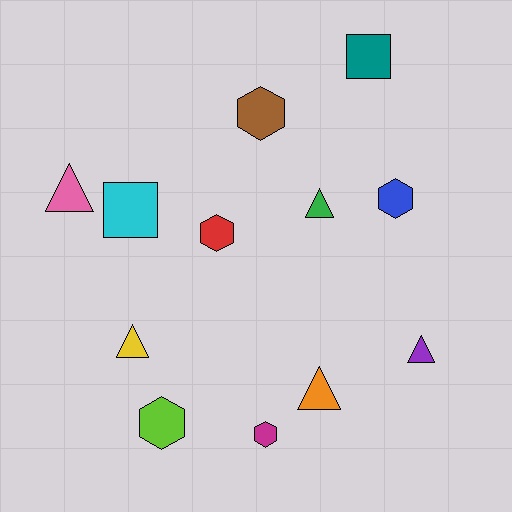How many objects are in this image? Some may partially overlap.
There are 12 objects.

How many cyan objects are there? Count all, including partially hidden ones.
There is 1 cyan object.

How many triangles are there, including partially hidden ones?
There are 5 triangles.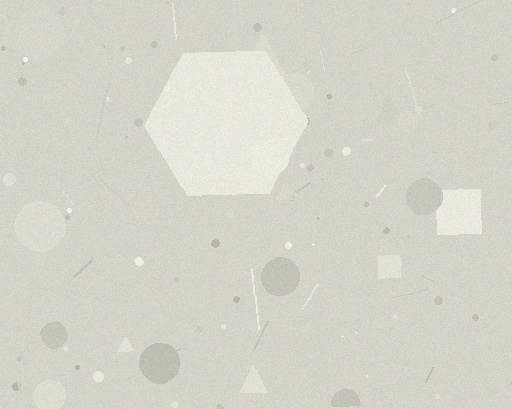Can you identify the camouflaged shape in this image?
The camouflaged shape is a hexagon.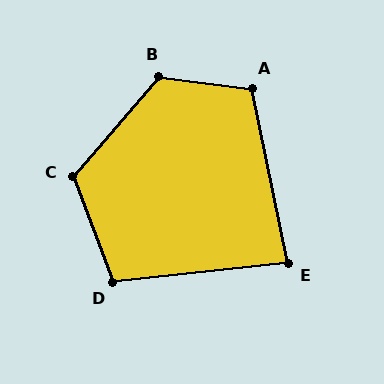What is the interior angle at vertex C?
Approximately 119 degrees (obtuse).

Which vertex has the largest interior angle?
B, at approximately 124 degrees.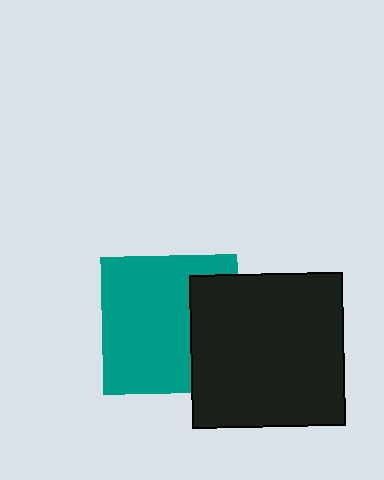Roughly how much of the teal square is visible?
Most of it is visible (roughly 69%).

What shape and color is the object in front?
The object in front is a black square.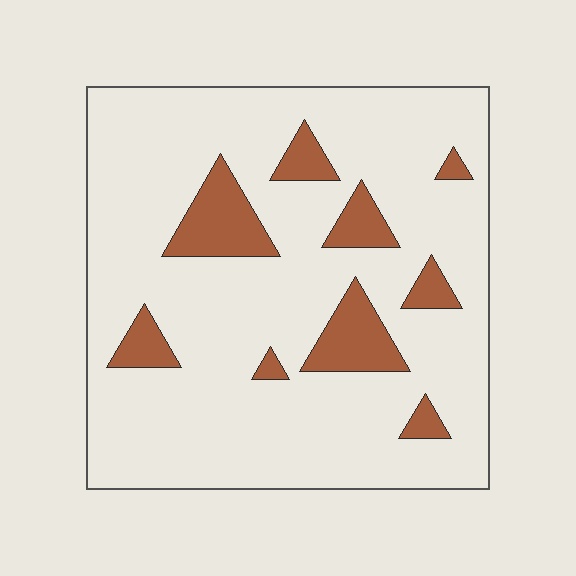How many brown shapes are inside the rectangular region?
9.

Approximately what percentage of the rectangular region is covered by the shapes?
Approximately 15%.